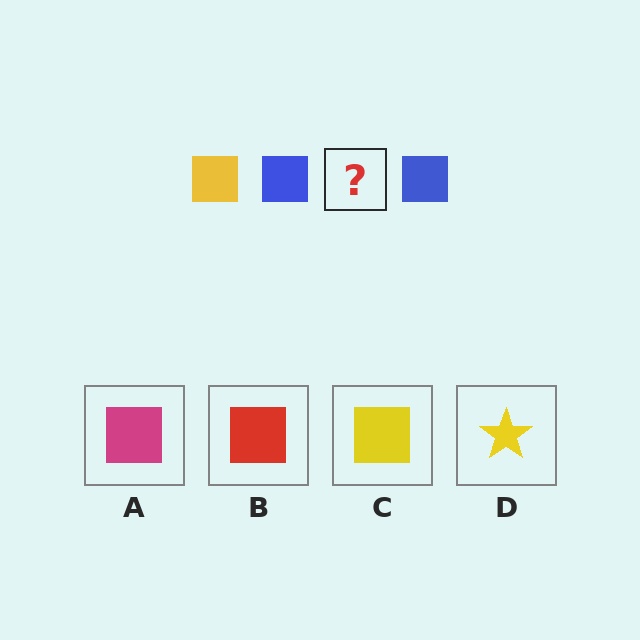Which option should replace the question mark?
Option C.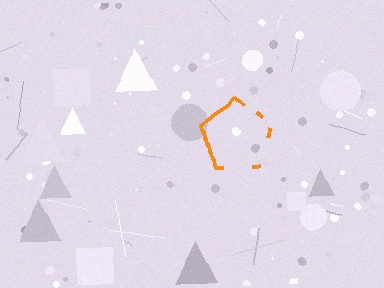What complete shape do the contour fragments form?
The contour fragments form a pentagon.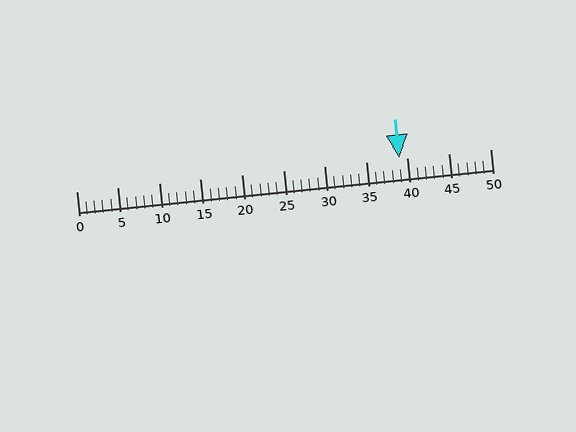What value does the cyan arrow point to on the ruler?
The cyan arrow points to approximately 39.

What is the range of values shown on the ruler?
The ruler shows values from 0 to 50.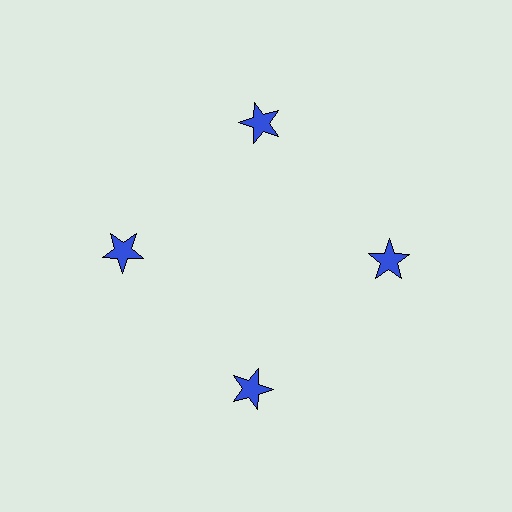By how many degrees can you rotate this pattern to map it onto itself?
The pattern maps onto itself every 90 degrees of rotation.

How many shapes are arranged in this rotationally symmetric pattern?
There are 4 shapes, arranged in 4 groups of 1.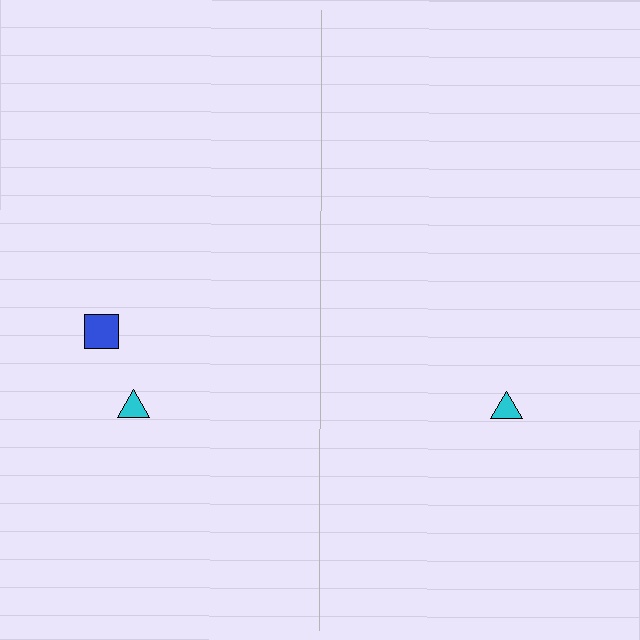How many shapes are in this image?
There are 3 shapes in this image.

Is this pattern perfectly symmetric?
No, the pattern is not perfectly symmetric. A blue square is missing from the right side.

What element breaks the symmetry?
A blue square is missing from the right side.